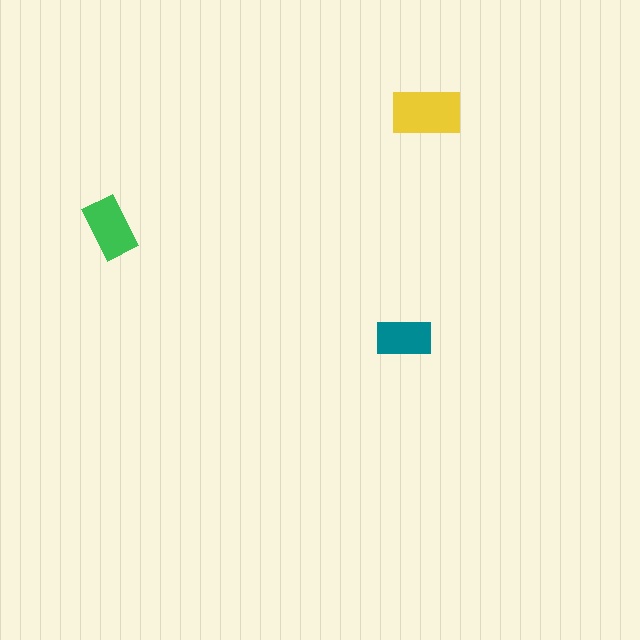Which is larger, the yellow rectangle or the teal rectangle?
The yellow one.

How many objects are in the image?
There are 3 objects in the image.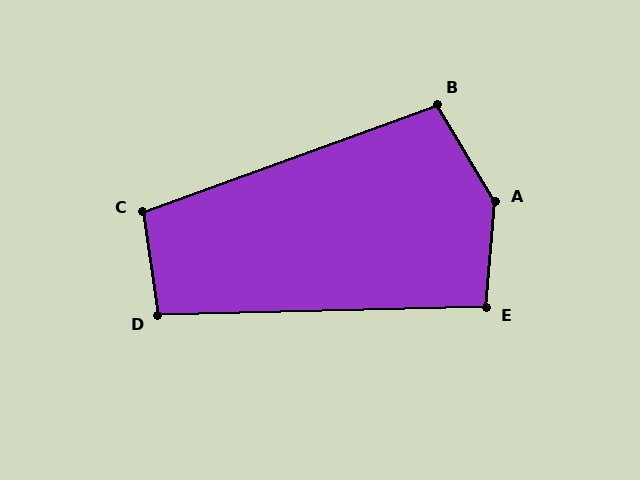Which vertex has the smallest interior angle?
E, at approximately 96 degrees.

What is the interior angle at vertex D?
Approximately 97 degrees (obtuse).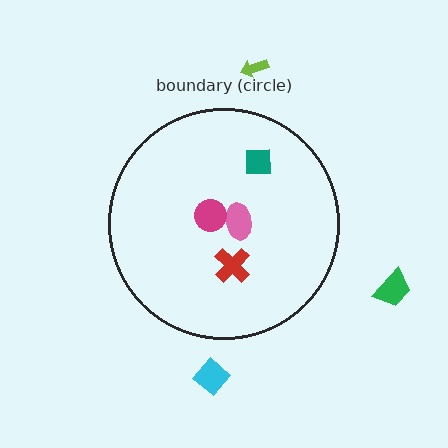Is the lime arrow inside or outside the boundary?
Outside.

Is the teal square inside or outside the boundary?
Inside.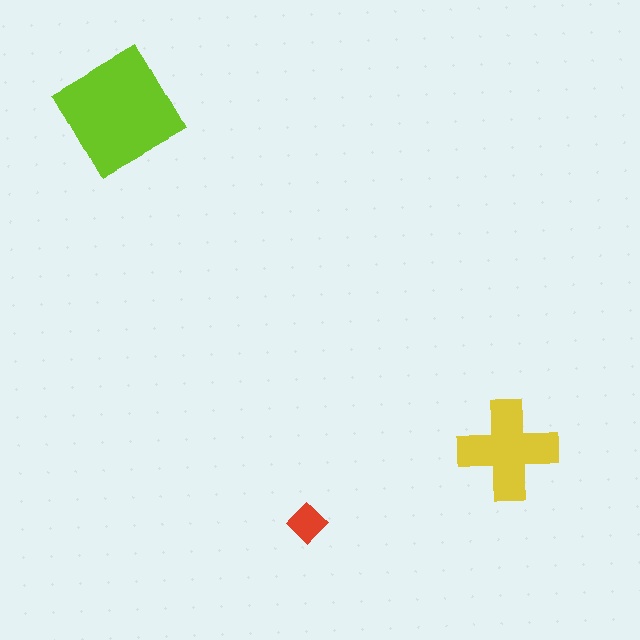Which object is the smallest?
The red diamond.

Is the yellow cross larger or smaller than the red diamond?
Larger.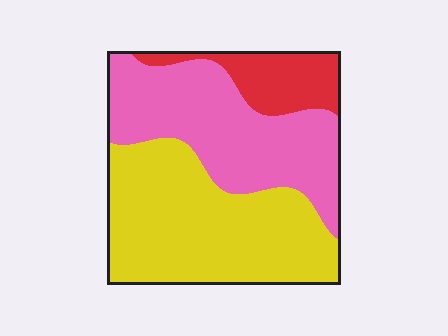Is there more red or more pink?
Pink.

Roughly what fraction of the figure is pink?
Pink takes up about two fifths (2/5) of the figure.